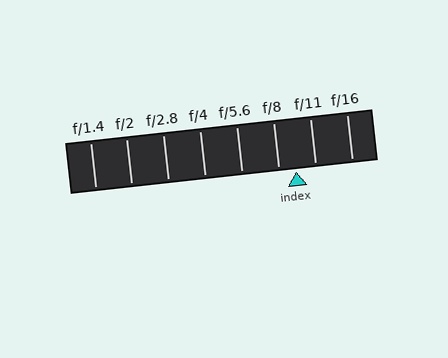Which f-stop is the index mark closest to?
The index mark is closest to f/8.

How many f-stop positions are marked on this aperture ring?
There are 8 f-stop positions marked.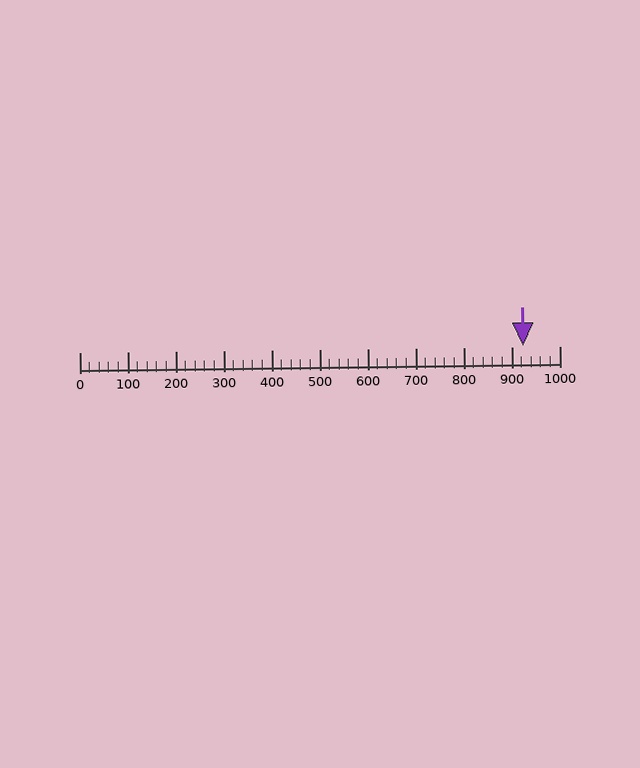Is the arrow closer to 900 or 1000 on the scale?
The arrow is closer to 900.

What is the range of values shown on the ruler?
The ruler shows values from 0 to 1000.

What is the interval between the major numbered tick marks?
The major tick marks are spaced 100 units apart.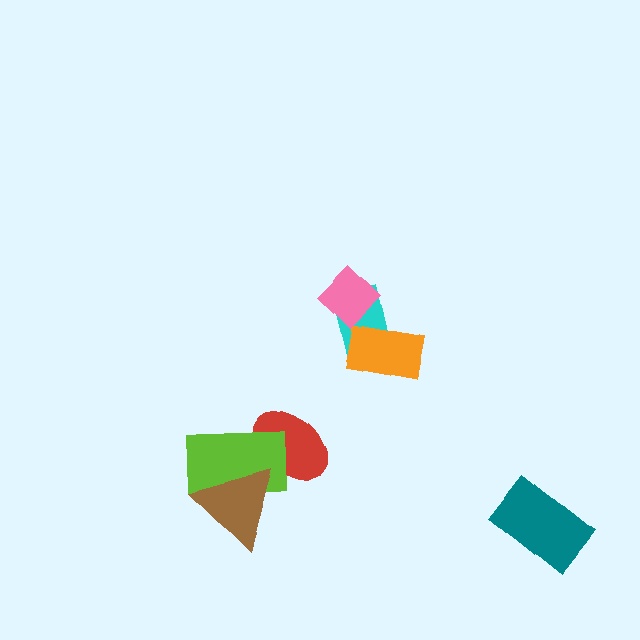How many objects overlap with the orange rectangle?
1 object overlaps with the orange rectangle.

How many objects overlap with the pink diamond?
1 object overlaps with the pink diamond.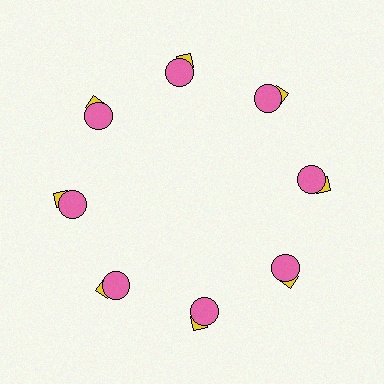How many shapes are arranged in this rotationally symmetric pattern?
There are 16 shapes, arranged in 8 groups of 2.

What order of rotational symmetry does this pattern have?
This pattern has 8-fold rotational symmetry.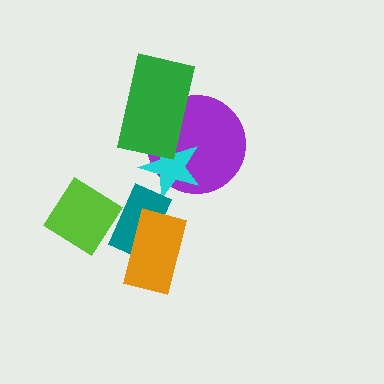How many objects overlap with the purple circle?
2 objects overlap with the purple circle.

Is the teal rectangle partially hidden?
Yes, it is partially covered by another shape.